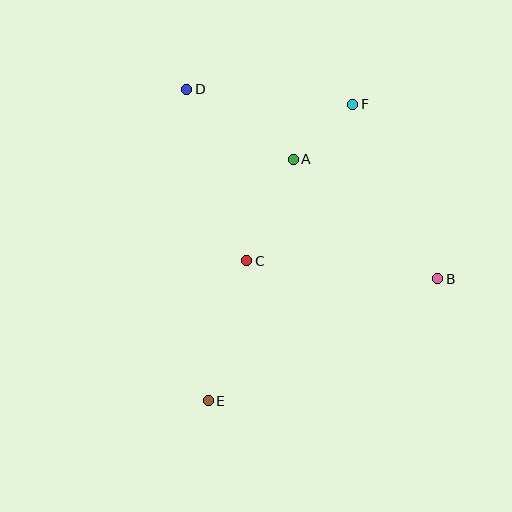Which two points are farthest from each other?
Points E and F are farthest from each other.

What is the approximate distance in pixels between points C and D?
The distance between C and D is approximately 182 pixels.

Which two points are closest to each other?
Points A and F are closest to each other.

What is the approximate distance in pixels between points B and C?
The distance between B and C is approximately 192 pixels.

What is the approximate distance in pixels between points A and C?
The distance between A and C is approximately 111 pixels.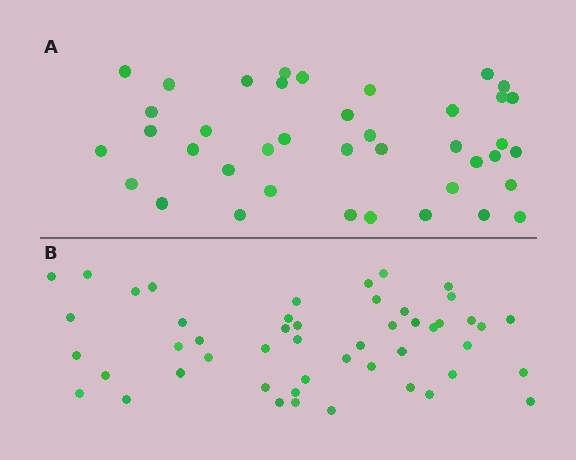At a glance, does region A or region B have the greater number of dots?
Region B (the bottom region) has more dots.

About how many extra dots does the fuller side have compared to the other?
Region B has roughly 8 or so more dots than region A.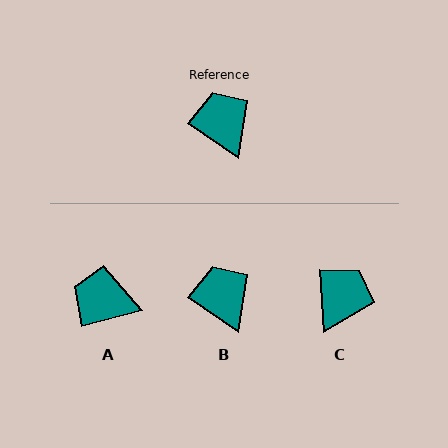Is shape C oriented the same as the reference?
No, it is off by about 52 degrees.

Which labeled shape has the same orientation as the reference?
B.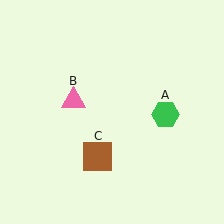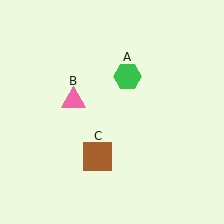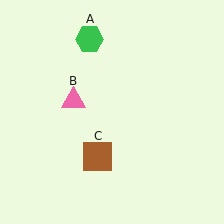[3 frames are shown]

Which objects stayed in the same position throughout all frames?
Pink triangle (object B) and brown square (object C) remained stationary.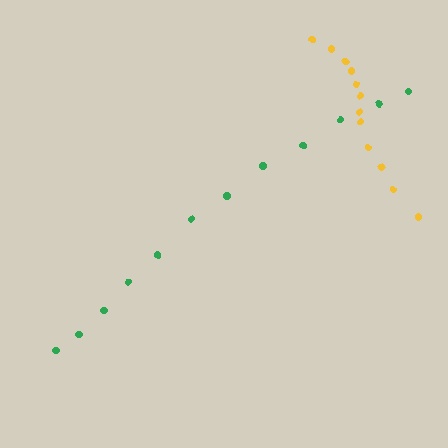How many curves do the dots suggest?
There are 2 distinct paths.